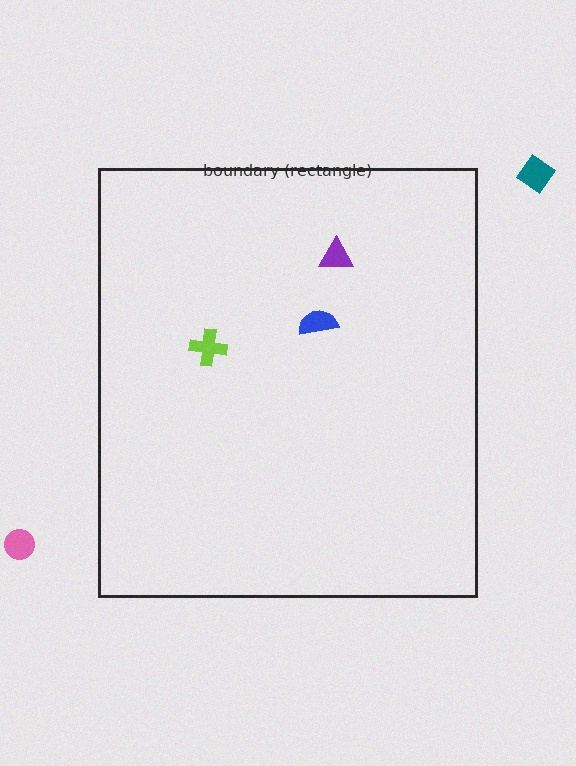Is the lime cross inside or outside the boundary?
Inside.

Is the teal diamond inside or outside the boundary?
Outside.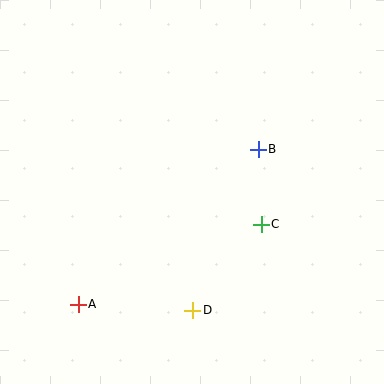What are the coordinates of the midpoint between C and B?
The midpoint between C and B is at (260, 187).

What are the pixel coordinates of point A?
Point A is at (78, 304).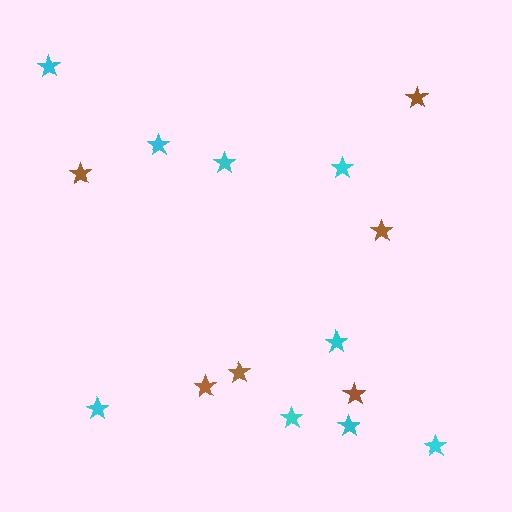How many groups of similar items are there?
There are 2 groups: one group of cyan stars (9) and one group of brown stars (6).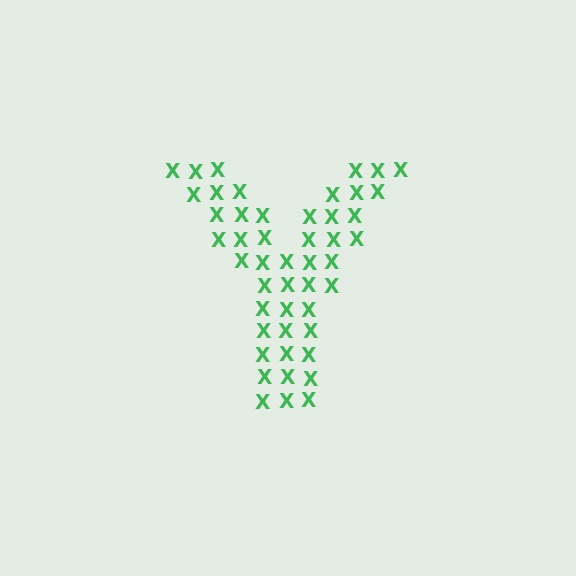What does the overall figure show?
The overall figure shows the letter Y.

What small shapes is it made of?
It is made of small letter X's.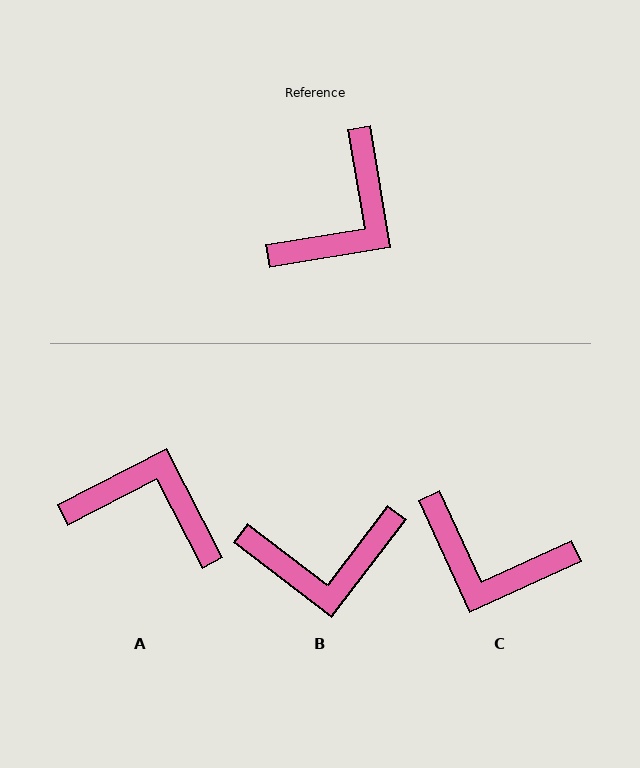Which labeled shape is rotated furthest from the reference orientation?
A, about 108 degrees away.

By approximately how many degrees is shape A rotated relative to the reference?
Approximately 108 degrees counter-clockwise.